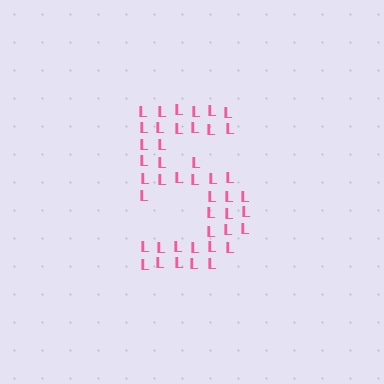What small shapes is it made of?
It is made of small letter L's.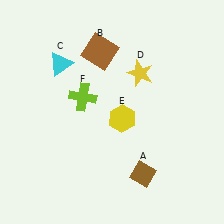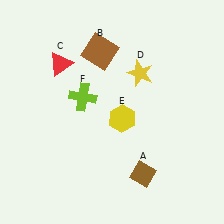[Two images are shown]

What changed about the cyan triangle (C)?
In Image 1, C is cyan. In Image 2, it changed to red.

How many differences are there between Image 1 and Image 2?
There is 1 difference between the two images.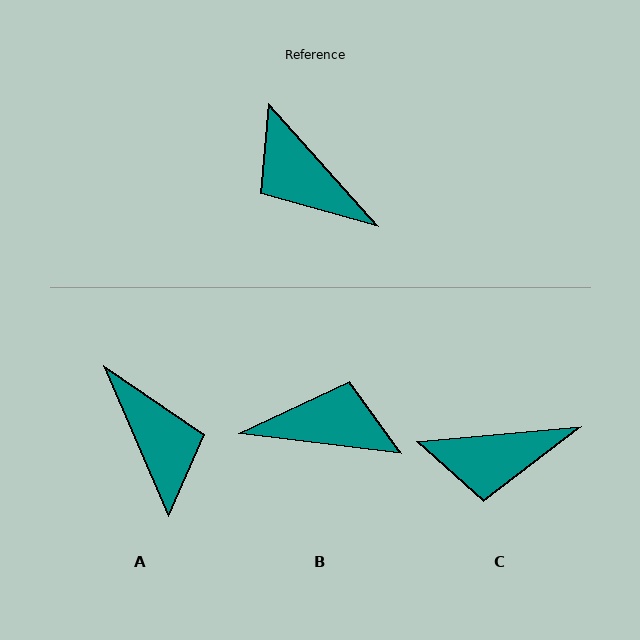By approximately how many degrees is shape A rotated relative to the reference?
Approximately 161 degrees counter-clockwise.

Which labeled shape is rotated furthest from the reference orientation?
A, about 161 degrees away.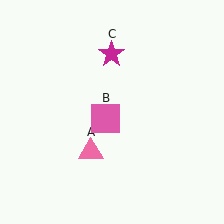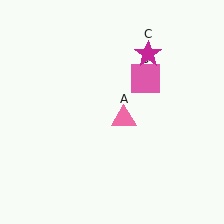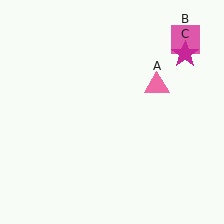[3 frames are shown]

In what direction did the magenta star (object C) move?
The magenta star (object C) moved right.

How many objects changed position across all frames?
3 objects changed position: pink triangle (object A), pink square (object B), magenta star (object C).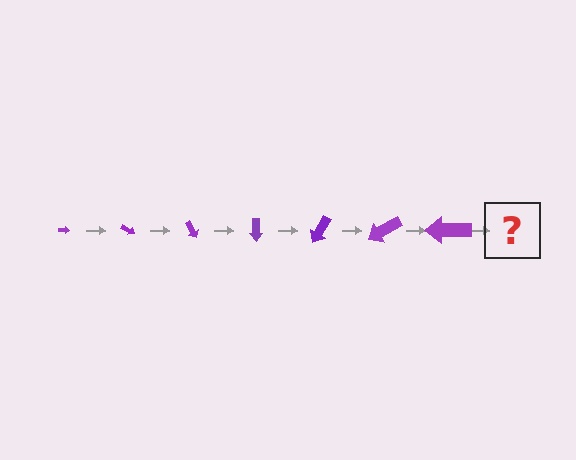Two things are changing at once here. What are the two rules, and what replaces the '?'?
The two rules are that the arrow grows larger each step and it rotates 30 degrees each step. The '?' should be an arrow, larger than the previous one and rotated 210 degrees from the start.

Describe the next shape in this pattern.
It should be an arrow, larger than the previous one and rotated 210 degrees from the start.